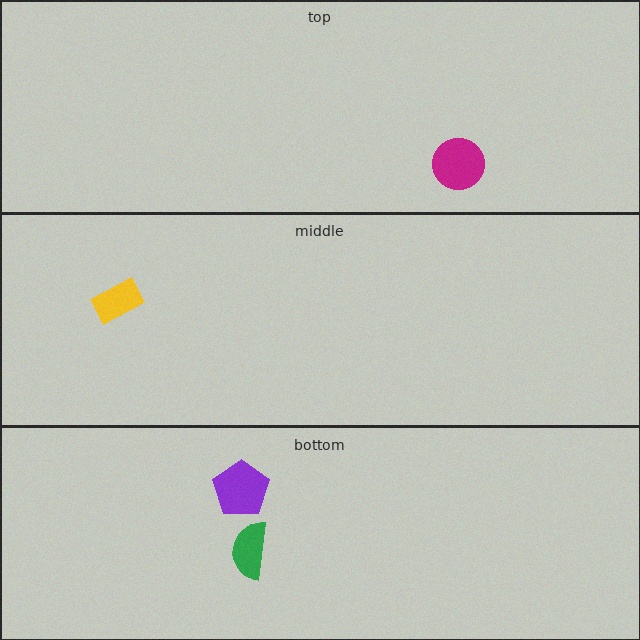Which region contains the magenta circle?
The top region.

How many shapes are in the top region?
1.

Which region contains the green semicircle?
The bottom region.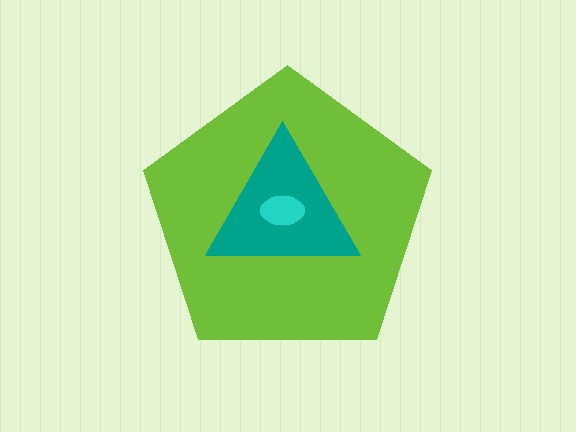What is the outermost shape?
The lime pentagon.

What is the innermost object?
The cyan ellipse.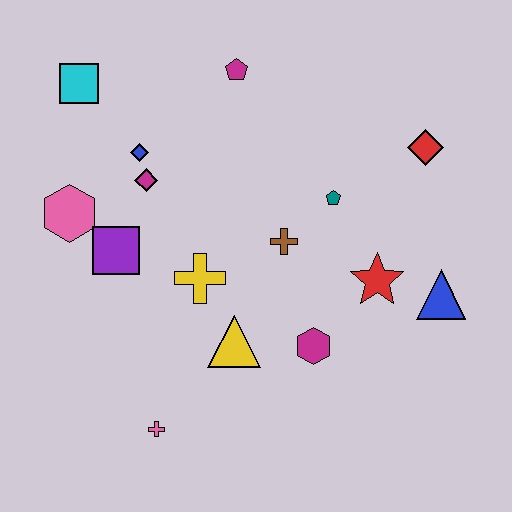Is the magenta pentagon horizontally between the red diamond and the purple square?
Yes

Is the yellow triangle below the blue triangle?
Yes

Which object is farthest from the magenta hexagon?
The cyan square is farthest from the magenta hexagon.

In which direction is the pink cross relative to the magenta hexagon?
The pink cross is to the left of the magenta hexagon.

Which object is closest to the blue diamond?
The magenta diamond is closest to the blue diamond.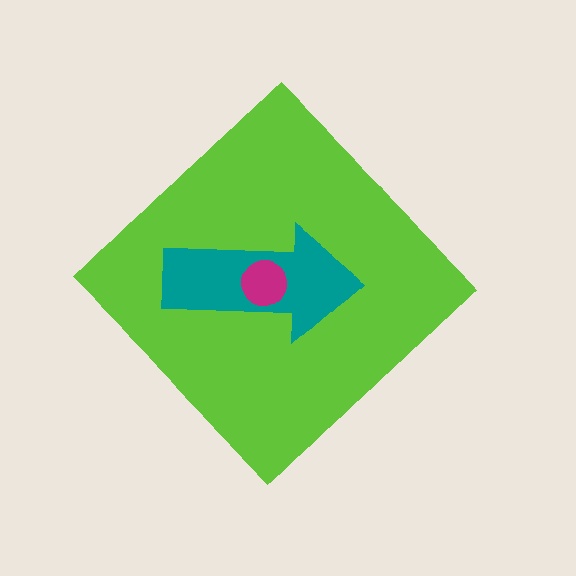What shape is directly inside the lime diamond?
The teal arrow.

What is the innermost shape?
The magenta circle.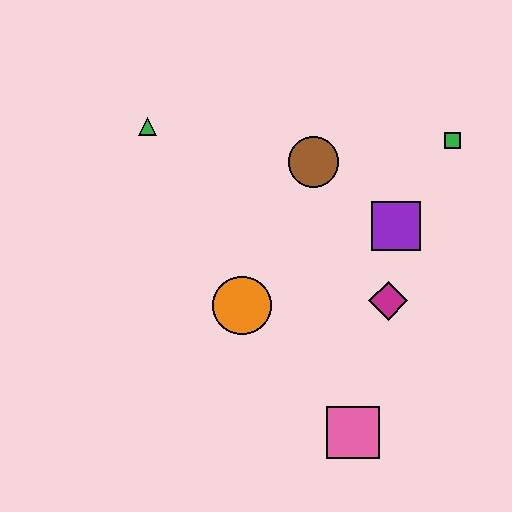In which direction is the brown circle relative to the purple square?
The brown circle is to the left of the purple square.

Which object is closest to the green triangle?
The brown circle is closest to the green triangle.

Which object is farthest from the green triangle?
The pink square is farthest from the green triangle.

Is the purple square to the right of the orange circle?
Yes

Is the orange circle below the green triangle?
Yes